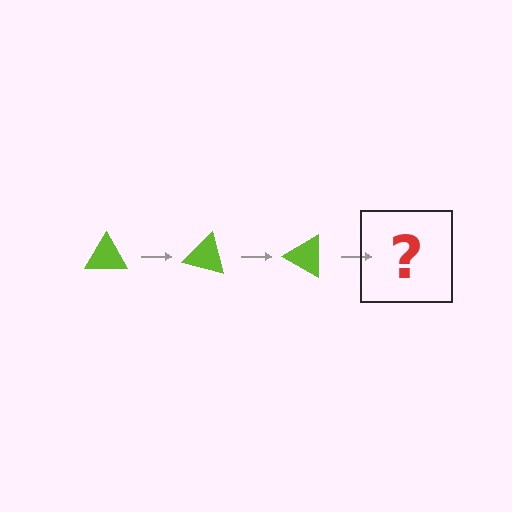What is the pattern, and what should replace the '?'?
The pattern is that the triangle rotates 15 degrees each step. The '?' should be a lime triangle rotated 45 degrees.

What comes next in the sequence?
The next element should be a lime triangle rotated 45 degrees.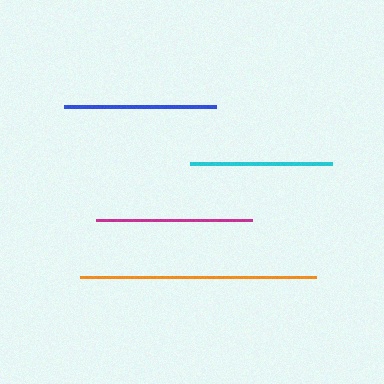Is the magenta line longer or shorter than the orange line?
The orange line is longer than the magenta line.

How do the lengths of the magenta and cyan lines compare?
The magenta and cyan lines are approximately the same length.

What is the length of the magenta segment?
The magenta segment is approximately 155 pixels long.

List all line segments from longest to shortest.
From longest to shortest: orange, magenta, blue, cyan.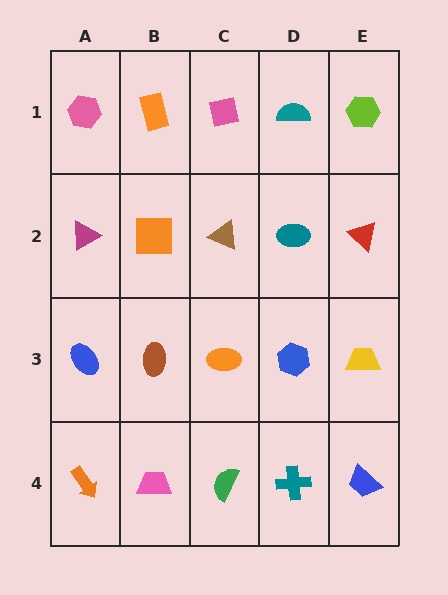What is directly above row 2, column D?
A teal semicircle.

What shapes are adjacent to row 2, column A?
A pink hexagon (row 1, column A), a blue ellipse (row 3, column A), an orange square (row 2, column B).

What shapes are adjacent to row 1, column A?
A magenta triangle (row 2, column A), an orange rectangle (row 1, column B).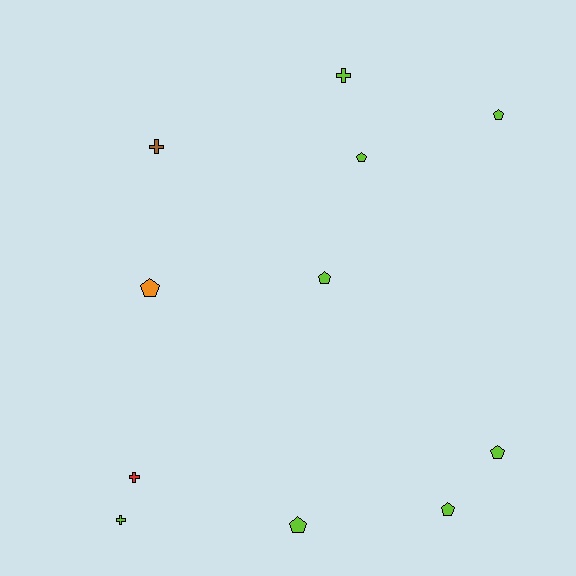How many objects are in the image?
There are 11 objects.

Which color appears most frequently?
Lime, with 8 objects.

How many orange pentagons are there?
There is 1 orange pentagon.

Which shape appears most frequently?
Pentagon, with 7 objects.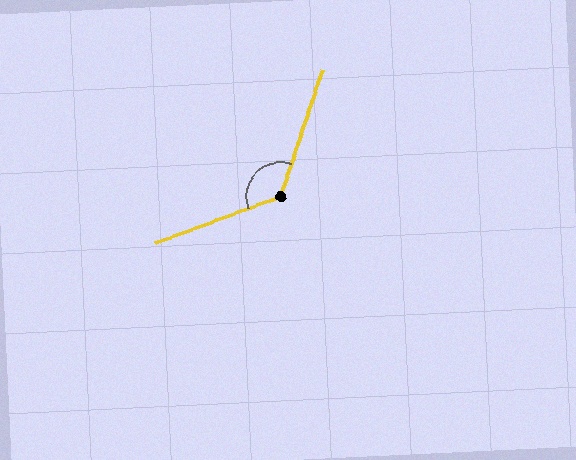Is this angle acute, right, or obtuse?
It is obtuse.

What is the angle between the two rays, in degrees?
Approximately 129 degrees.